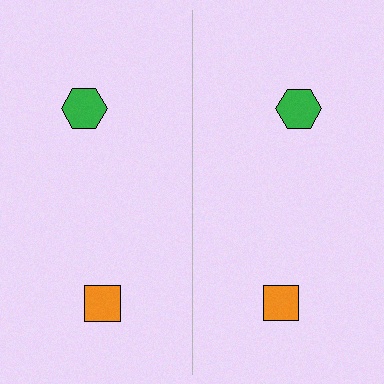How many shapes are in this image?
There are 4 shapes in this image.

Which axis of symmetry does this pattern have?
The pattern has a vertical axis of symmetry running through the center of the image.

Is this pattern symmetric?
Yes, this pattern has bilateral (reflection) symmetry.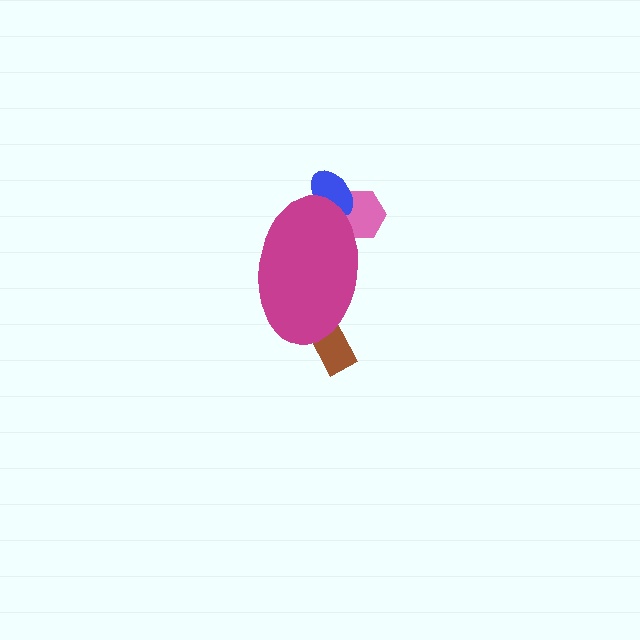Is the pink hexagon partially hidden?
Yes, the pink hexagon is partially hidden behind the magenta ellipse.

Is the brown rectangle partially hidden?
Yes, the brown rectangle is partially hidden behind the magenta ellipse.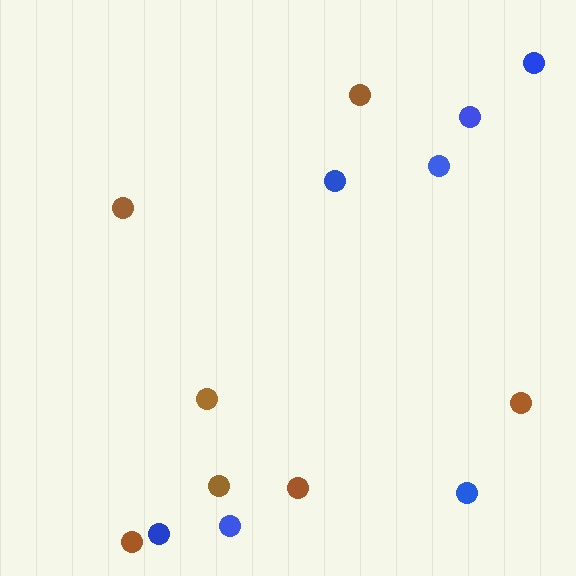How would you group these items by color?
There are 2 groups: one group of brown circles (7) and one group of blue circles (7).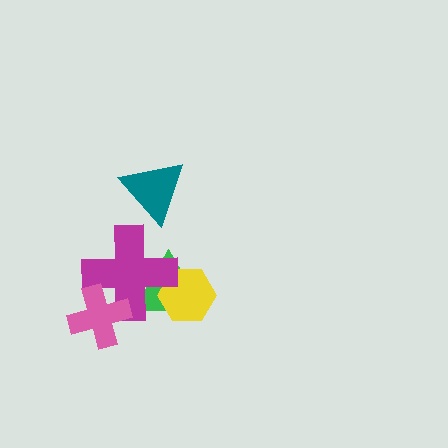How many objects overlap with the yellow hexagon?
2 objects overlap with the yellow hexagon.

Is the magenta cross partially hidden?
Yes, it is partially covered by another shape.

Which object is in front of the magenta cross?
The pink cross is in front of the magenta cross.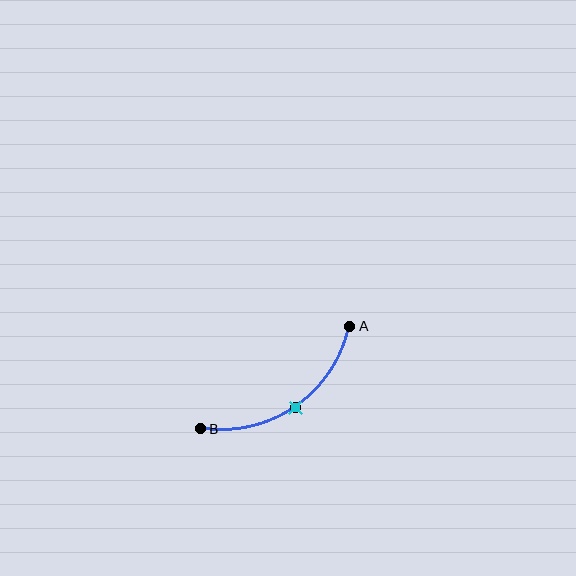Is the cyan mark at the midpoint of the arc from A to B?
Yes. The cyan mark lies on the arc at equal arc-length from both A and B — it is the arc midpoint.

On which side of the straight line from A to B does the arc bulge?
The arc bulges below and to the right of the straight line connecting A and B.